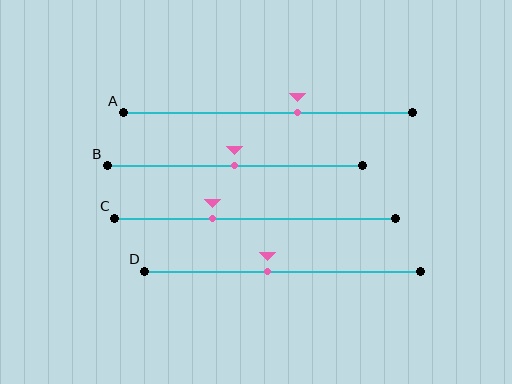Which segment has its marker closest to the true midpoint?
Segment B has its marker closest to the true midpoint.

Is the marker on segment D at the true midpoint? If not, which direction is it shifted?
No, the marker on segment D is shifted to the left by about 5% of the segment length.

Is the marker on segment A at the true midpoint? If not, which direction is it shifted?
No, the marker on segment A is shifted to the right by about 10% of the segment length.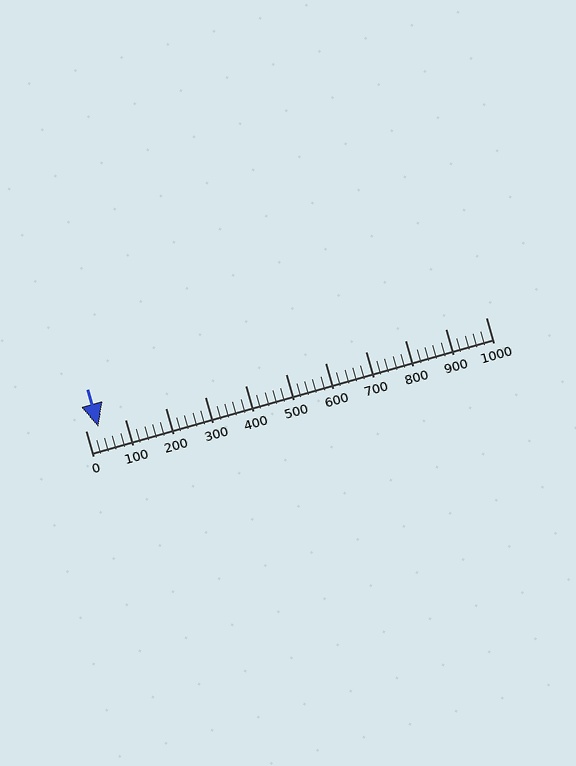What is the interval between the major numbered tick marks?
The major tick marks are spaced 100 units apart.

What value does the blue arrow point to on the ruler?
The blue arrow points to approximately 33.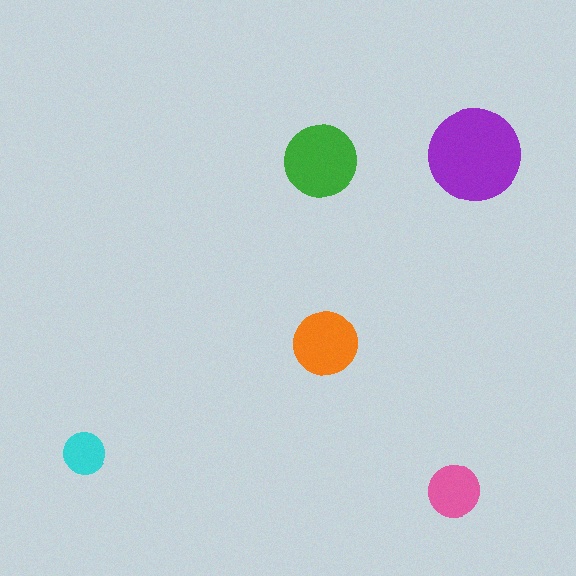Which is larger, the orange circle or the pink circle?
The orange one.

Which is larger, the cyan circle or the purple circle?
The purple one.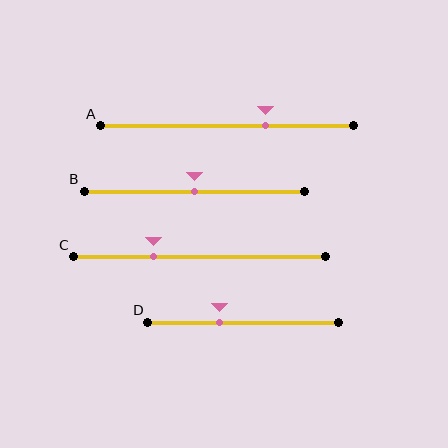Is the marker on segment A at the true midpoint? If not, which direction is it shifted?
No, the marker on segment A is shifted to the right by about 15% of the segment length.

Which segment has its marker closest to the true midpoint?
Segment B has its marker closest to the true midpoint.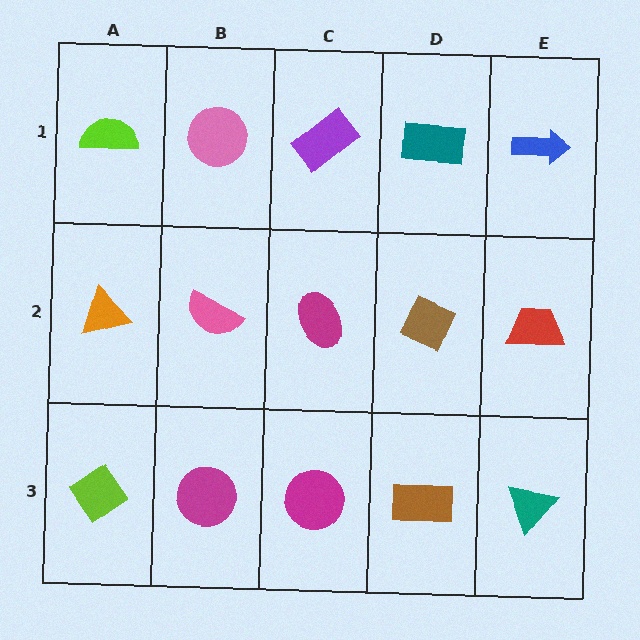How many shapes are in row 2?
5 shapes.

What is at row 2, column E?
A red trapezoid.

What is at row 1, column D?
A teal rectangle.